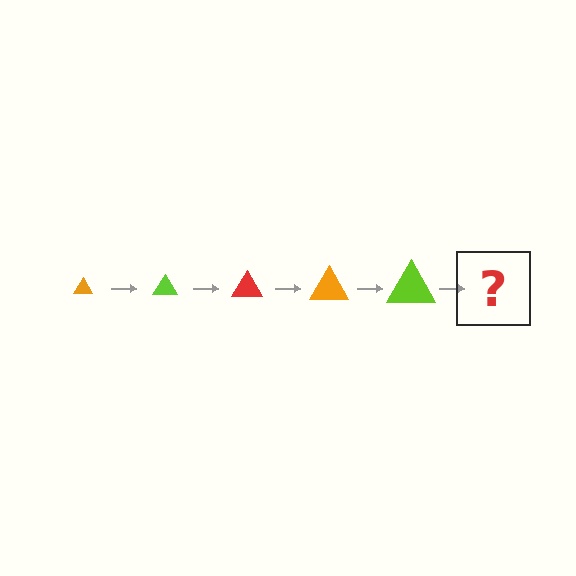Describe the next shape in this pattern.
It should be a red triangle, larger than the previous one.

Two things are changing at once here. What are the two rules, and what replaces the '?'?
The two rules are that the triangle grows larger each step and the color cycles through orange, lime, and red. The '?' should be a red triangle, larger than the previous one.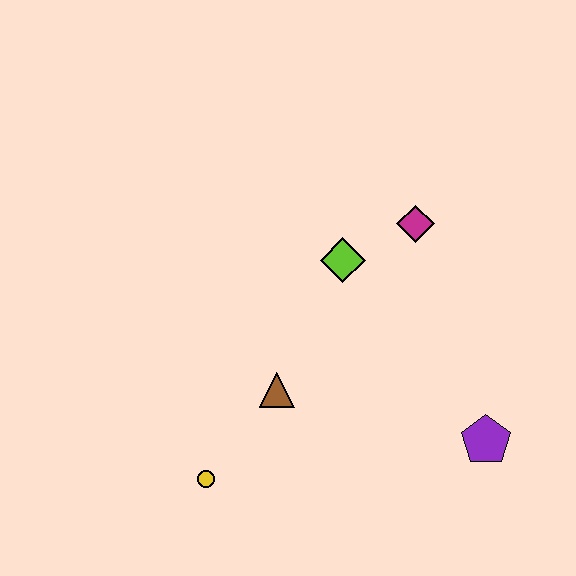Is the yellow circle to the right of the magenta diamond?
No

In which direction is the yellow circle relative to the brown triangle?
The yellow circle is below the brown triangle.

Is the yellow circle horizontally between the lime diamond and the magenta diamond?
No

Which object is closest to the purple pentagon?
The brown triangle is closest to the purple pentagon.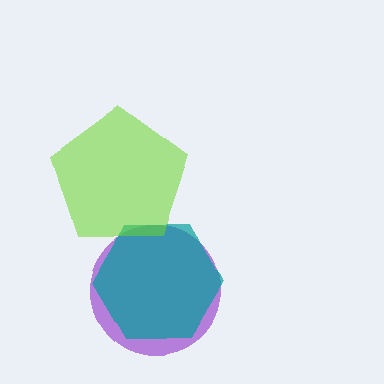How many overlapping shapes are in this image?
There are 3 overlapping shapes in the image.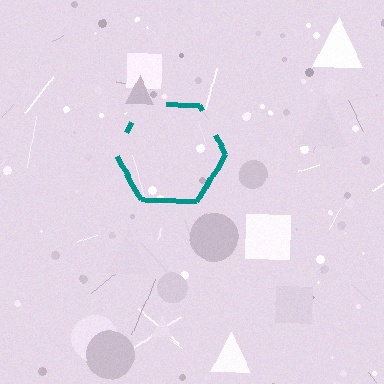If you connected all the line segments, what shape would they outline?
They would outline a hexagon.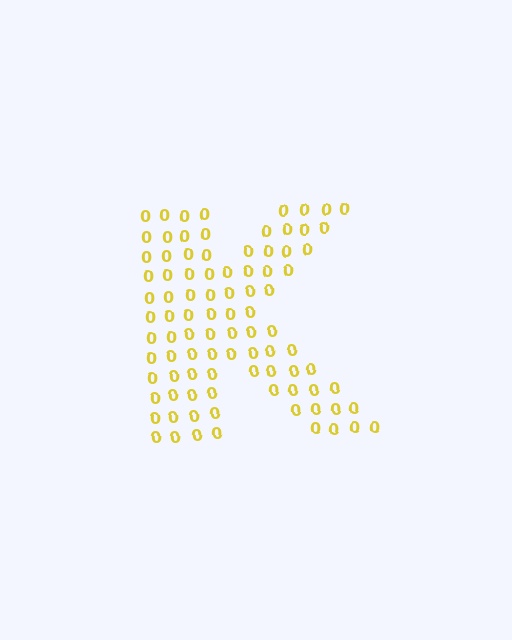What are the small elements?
The small elements are digit 0's.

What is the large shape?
The large shape is the letter K.